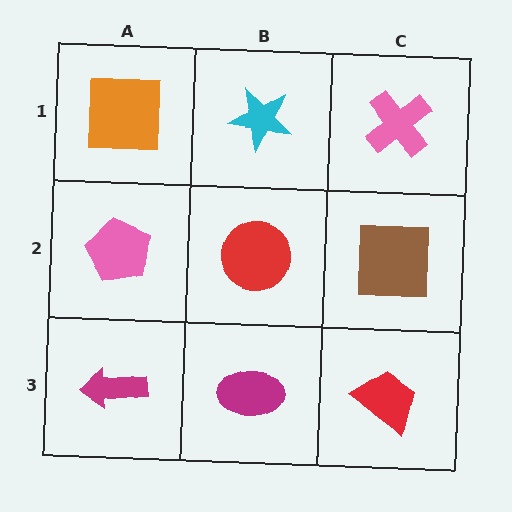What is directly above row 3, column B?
A red circle.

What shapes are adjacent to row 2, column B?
A cyan star (row 1, column B), a magenta ellipse (row 3, column B), a pink pentagon (row 2, column A), a brown square (row 2, column C).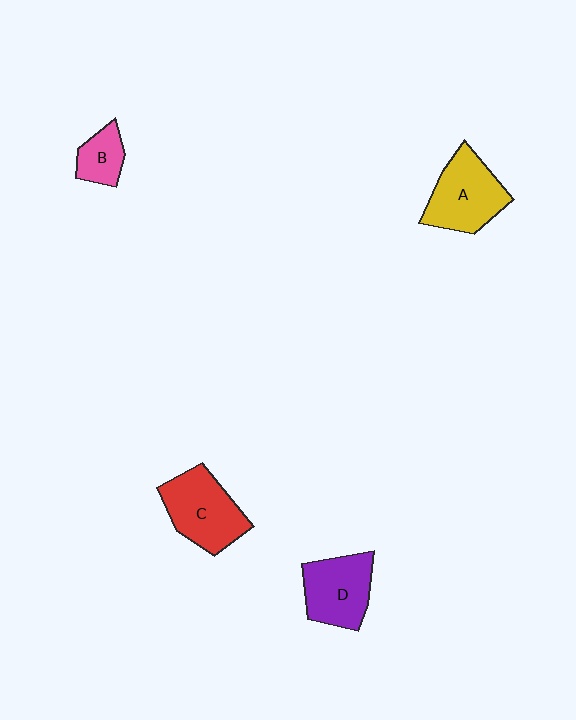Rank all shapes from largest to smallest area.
From largest to smallest: C (red), A (yellow), D (purple), B (pink).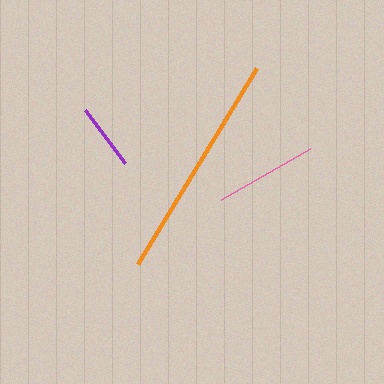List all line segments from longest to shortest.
From longest to shortest: orange, pink, purple.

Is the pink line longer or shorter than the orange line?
The orange line is longer than the pink line.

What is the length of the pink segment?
The pink segment is approximately 103 pixels long.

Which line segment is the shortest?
The purple line is the shortest at approximately 66 pixels.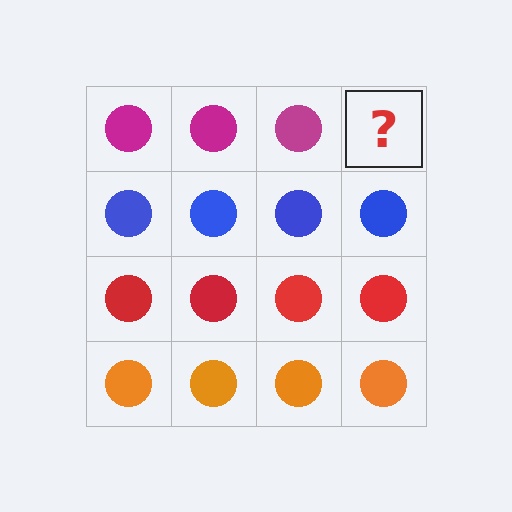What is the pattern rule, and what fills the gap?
The rule is that each row has a consistent color. The gap should be filled with a magenta circle.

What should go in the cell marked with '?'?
The missing cell should contain a magenta circle.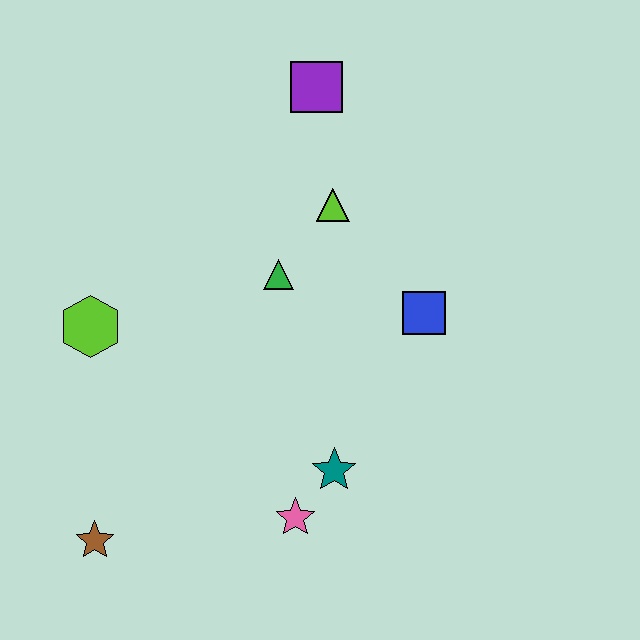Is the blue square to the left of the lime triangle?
No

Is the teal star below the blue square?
Yes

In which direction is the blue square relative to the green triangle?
The blue square is to the right of the green triangle.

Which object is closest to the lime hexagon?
The green triangle is closest to the lime hexagon.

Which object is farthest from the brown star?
The purple square is farthest from the brown star.